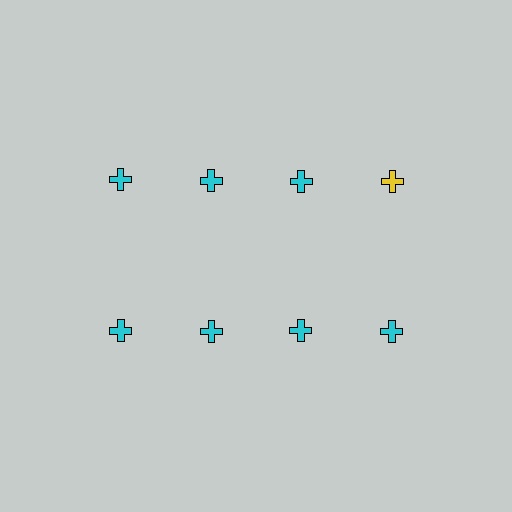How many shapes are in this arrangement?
There are 8 shapes arranged in a grid pattern.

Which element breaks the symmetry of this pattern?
The yellow cross in the top row, second from right column breaks the symmetry. All other shapes are cyan crosses.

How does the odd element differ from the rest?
It has a different color: yellow instead of cyan.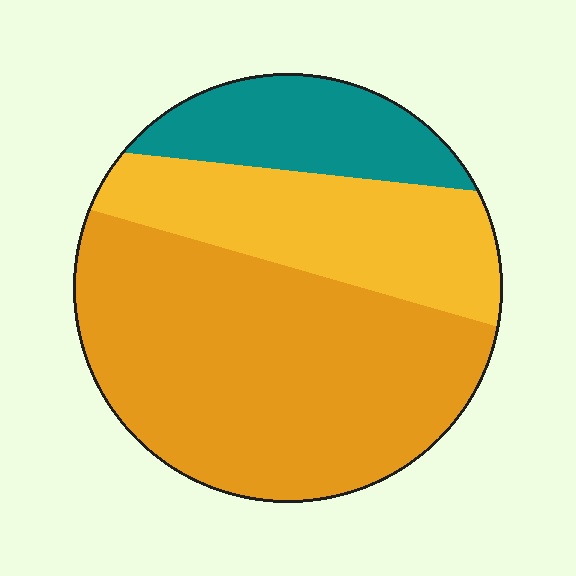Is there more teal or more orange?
Orange.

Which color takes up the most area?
Orange, at roughly 55%.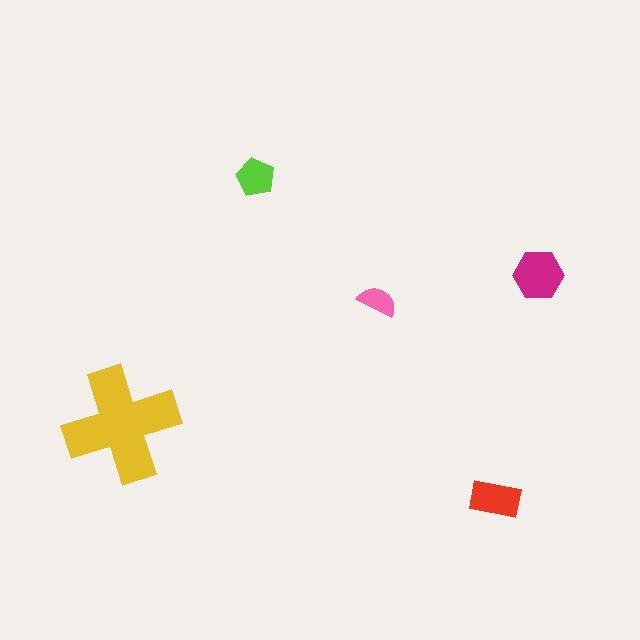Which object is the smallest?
The pink semicircle.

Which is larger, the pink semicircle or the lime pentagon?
The lime pentagon.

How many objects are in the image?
There are 5 objects in the image.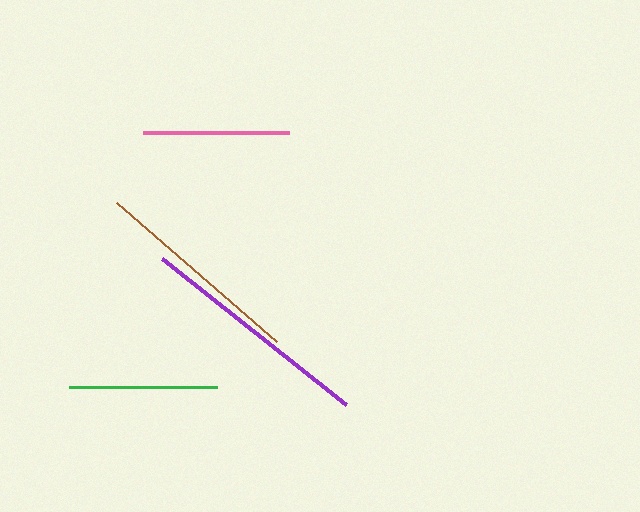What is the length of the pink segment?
The pink segment is approximately 146 pixels long.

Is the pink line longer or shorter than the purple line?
The purple line is longer than the pink line.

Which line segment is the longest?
The purple line is the longest at approximately 235 pixels.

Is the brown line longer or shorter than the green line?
The brown line is longer than the green line.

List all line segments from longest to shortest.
From longest to shortest: purple, brown, green, pink.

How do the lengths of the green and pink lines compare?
The green and pink lines are approximately the same length.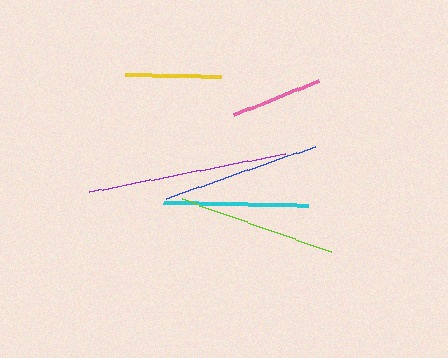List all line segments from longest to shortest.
From longest to shortest: purple, lime, blue, cyan, yellow, pink.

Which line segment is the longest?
The purple line is the longest at approximately 200 pixels.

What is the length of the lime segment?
The lime segment is approximately 158 pixels long.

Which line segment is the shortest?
The pink line is the shortest at approximately 91 pixels.